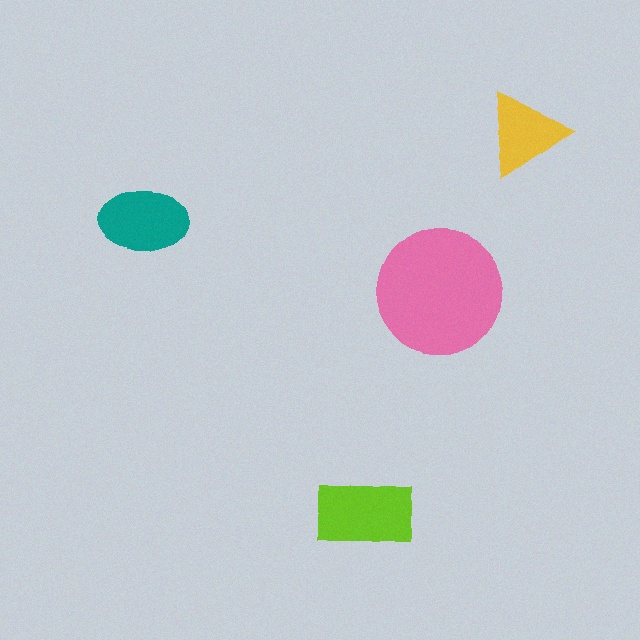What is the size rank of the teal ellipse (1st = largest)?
3rd.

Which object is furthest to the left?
The teal ellipse is leftmost.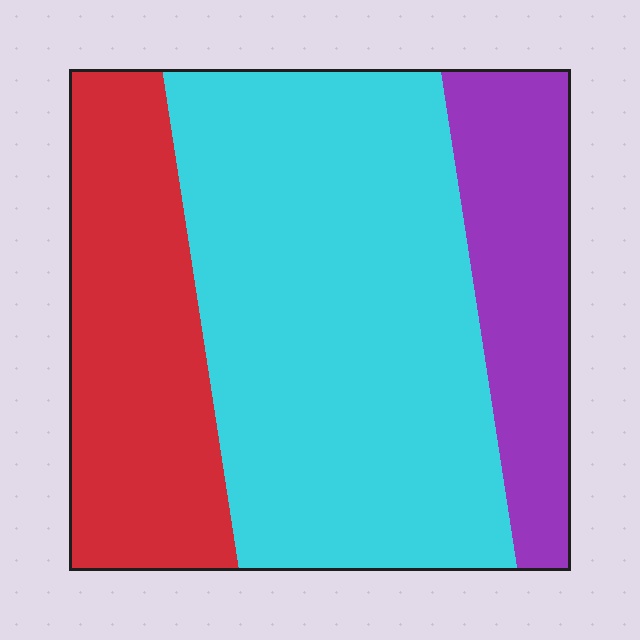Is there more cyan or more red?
Cyan.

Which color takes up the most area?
Cyan, at roughly 55%.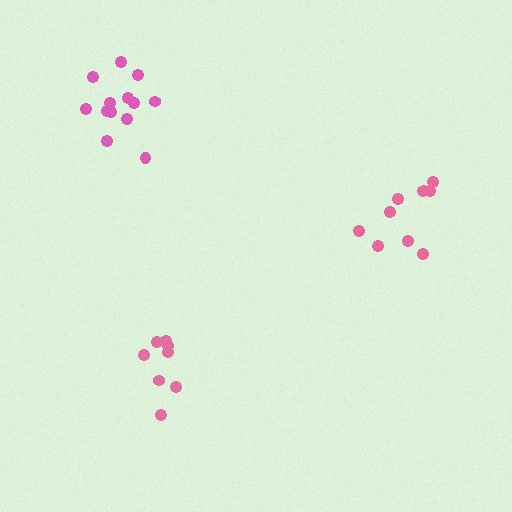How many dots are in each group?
Group 1: 13 dots, Group 2: 9 dots, Group 3: 8 dots (30 total).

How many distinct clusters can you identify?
There are 3 distinct clusters.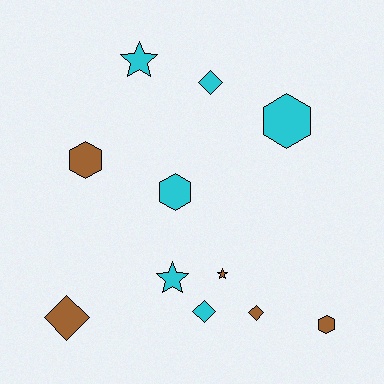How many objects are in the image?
There are 11 objects.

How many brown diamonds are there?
There are 2 brown diamonds.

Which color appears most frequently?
Cyan, with 6 objects.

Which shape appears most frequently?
Diamond, with 4 objects.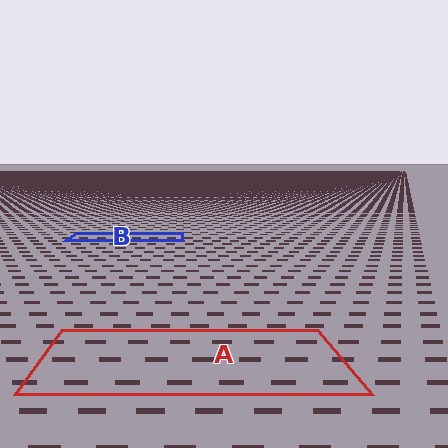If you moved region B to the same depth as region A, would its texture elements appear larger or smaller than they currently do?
They would appear larger. At a closer depth, the same texture elements are projected at a bigger on-screen size.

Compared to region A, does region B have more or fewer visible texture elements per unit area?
Region B has more texture elements per unit area — they are packed more densely because it is farther away.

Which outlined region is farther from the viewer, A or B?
Region B is farther from the viewer — the texture elements inside it appear smaller and more densely packed.